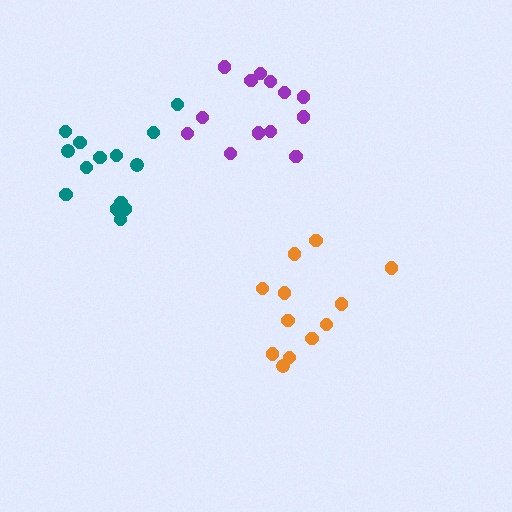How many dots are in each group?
Group 1: 12 dots, Group 2: 14 dots, Group 3: 13 dots (39 total).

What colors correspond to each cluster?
The clusters are colored: orange, teal, purple.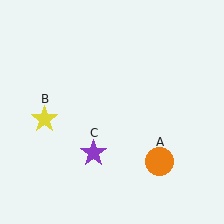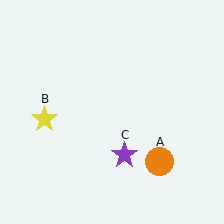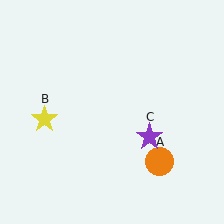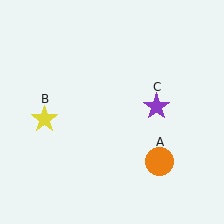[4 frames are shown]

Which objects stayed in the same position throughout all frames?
Orange circle (object A) and yellow star (object B) remained stationary.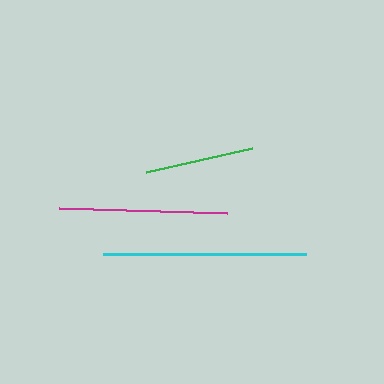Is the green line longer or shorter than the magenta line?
The magenta line is longer than the green line.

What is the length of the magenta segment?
The magenta segment is approximately 168 pixels long.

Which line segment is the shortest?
The green line is the shortest at approximately 109 pixels.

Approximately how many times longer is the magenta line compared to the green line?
The magenta line is approximately 1.5 times the length of the green line.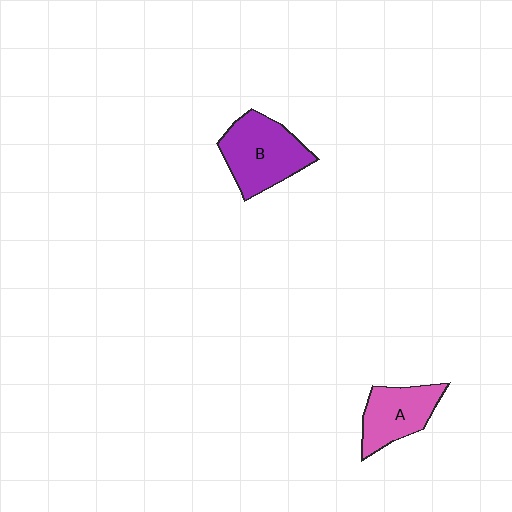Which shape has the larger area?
Shape B (purple).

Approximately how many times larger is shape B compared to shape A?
Approximately 1.3 times.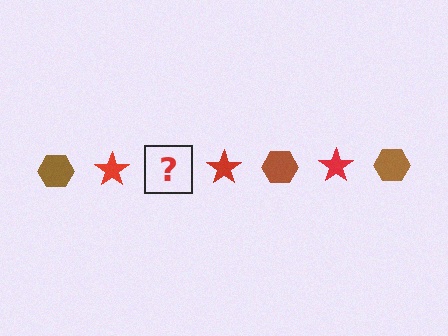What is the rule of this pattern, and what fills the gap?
The rule is that the pattern alternates between brown hexagon and red star. The gap should be filled with a brown hexagon.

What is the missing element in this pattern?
The missing element is a brown hexagon.